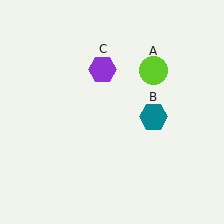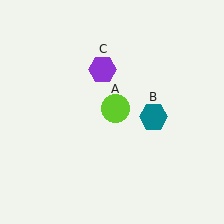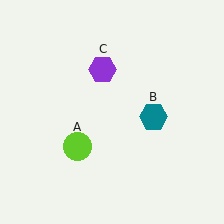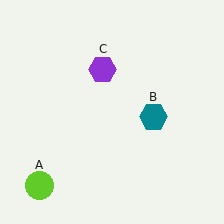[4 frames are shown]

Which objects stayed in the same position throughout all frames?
Teal hexagon (object B) and purple hexagon (object C) remained stationary.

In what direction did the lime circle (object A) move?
The lime circle (object A) moved down and to the left.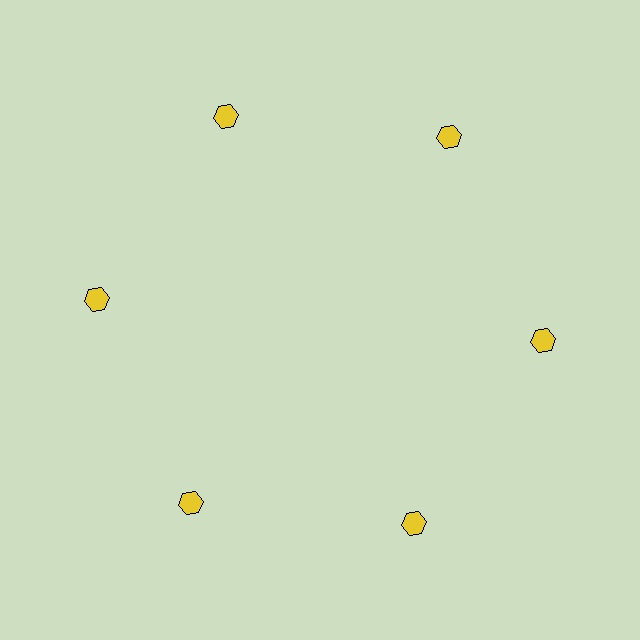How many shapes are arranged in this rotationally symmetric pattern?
There are 6 shapes, arranged in 6 groups of 1.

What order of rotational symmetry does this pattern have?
This pattern has 6-fold rotational symmetry.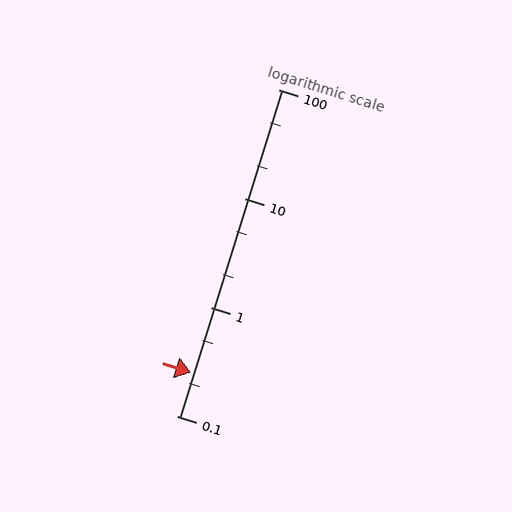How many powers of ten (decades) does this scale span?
The scale spans 3 decades, from 0.1 to 100.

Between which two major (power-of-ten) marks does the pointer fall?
The pointer is between 0.1 and 1.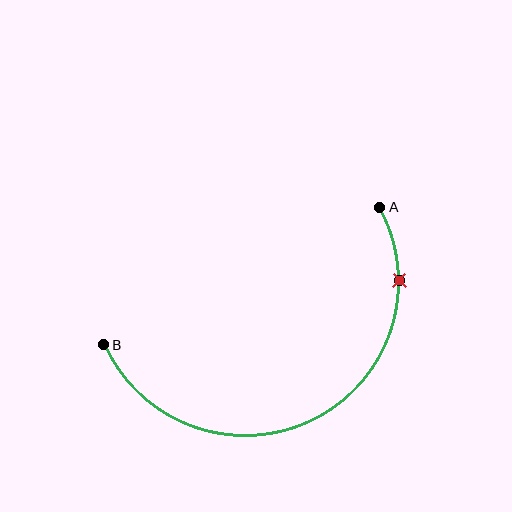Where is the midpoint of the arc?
The arc midpoint is the point on the curve farthest from the straight line joining A and B. It sits below that line.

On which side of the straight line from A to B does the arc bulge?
The arc bulges below the straight line connecting A and B.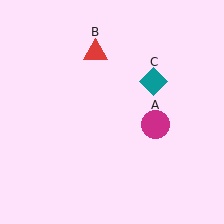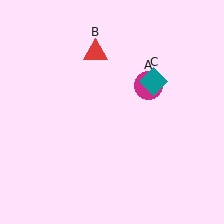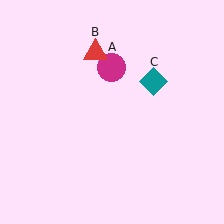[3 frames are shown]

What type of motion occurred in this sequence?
The magenta circle (object A) rotated counterclockwise around the center of the scene.